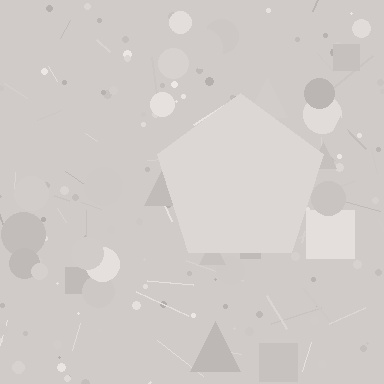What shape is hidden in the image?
A pentagon is hidden in the image.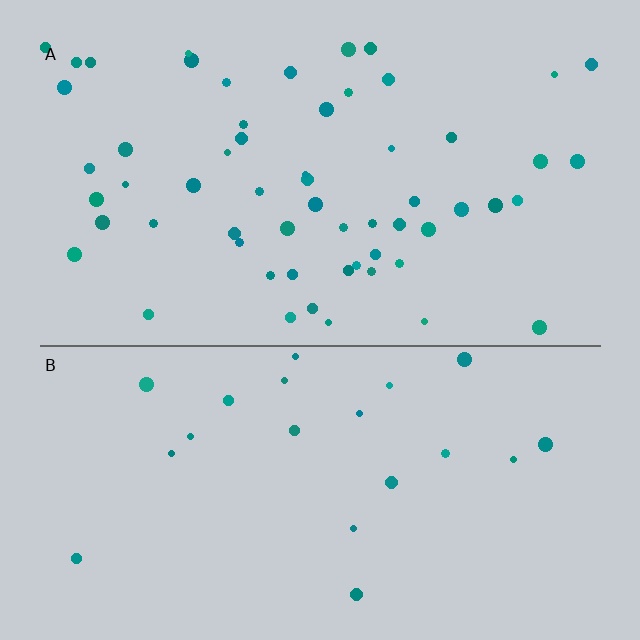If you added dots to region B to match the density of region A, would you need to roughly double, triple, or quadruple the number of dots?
Approximately triple.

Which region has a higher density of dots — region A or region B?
A (the top).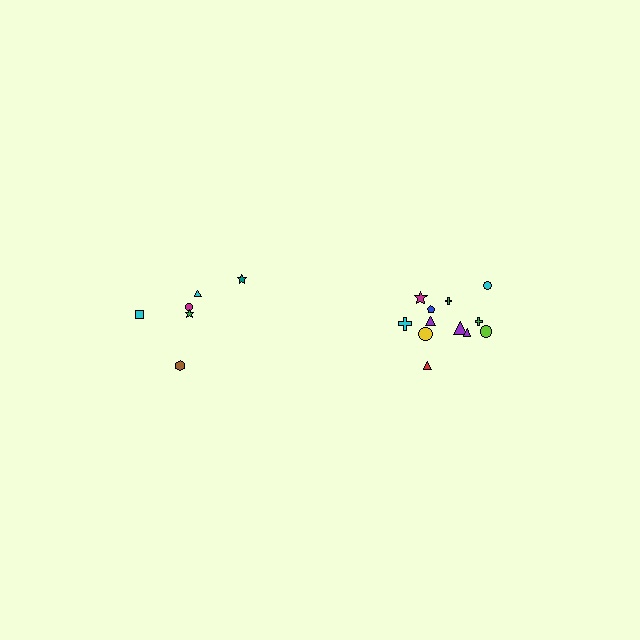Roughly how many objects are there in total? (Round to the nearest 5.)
Roughly 20 objects in total.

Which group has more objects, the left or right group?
The right group.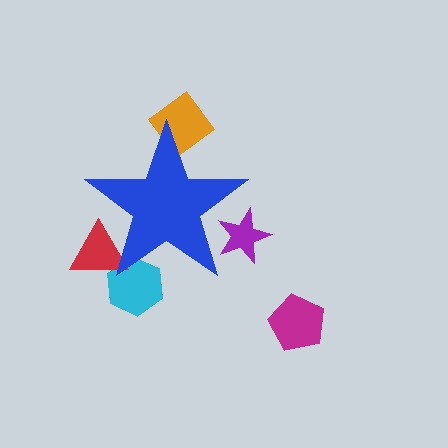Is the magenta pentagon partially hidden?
No, the magenta pentagon is fully visible.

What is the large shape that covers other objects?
A blue star.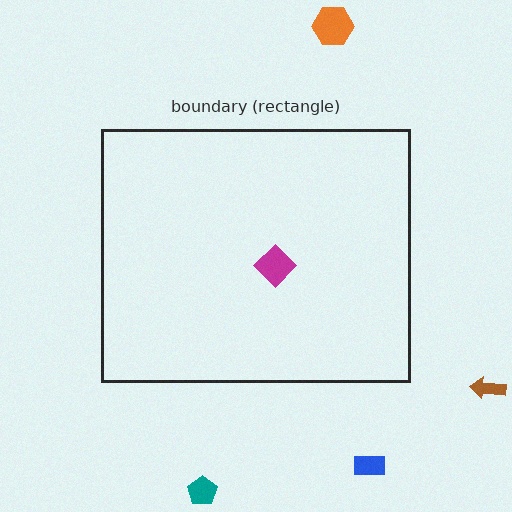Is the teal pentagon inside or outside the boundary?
Outside.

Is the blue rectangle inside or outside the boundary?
Outside.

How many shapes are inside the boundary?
1 inside, 4 outside.